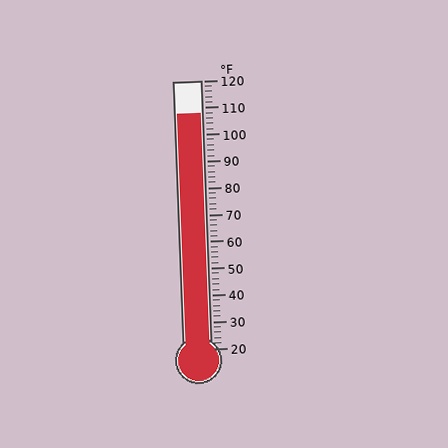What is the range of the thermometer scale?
The thermometer scale ranges from 20°F to 120°F.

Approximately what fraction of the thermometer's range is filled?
The thermometer is filled to approximately 90% of its range.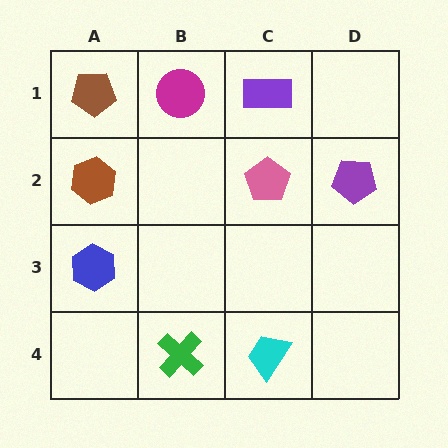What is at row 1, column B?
A magenta circle.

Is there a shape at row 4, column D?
No, that cell is empty.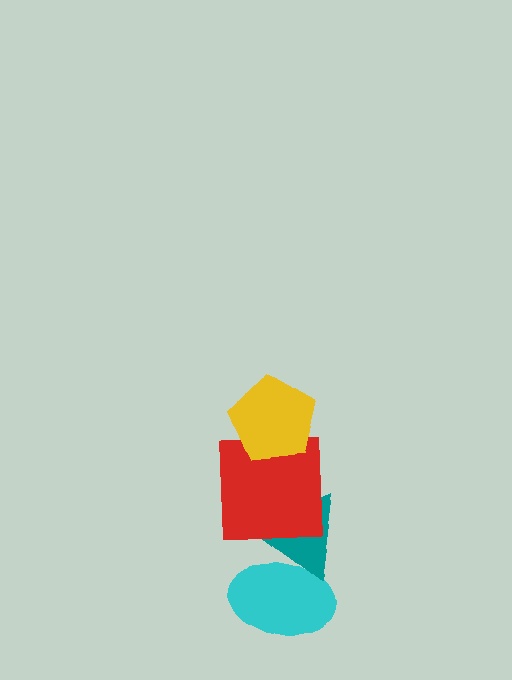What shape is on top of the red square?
The yellow pentagon is on top of the red square.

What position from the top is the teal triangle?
The teal triangle is 3rd from the top.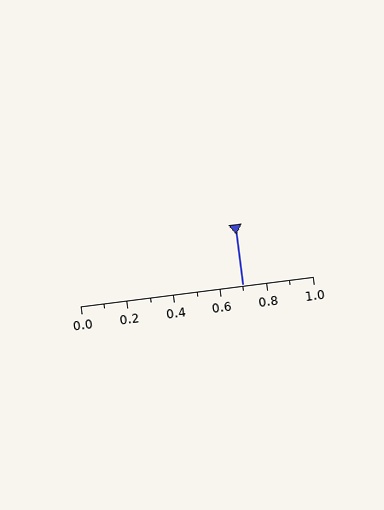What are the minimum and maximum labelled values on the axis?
The axis runs from 0.0 to 1.0.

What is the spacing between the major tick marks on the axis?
The major ticks are spaced 0.2 apart.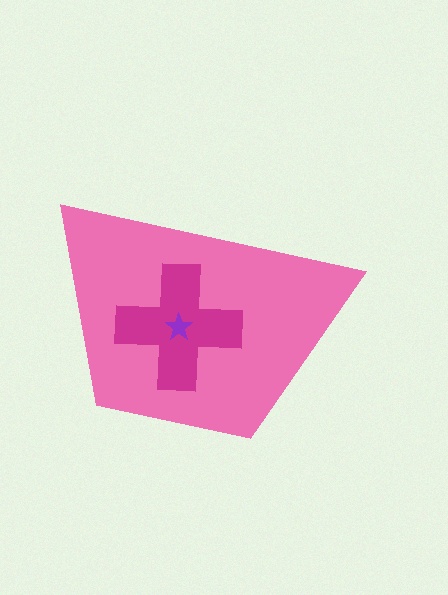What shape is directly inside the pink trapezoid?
The magenta cross.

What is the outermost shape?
The pink trapezoid.